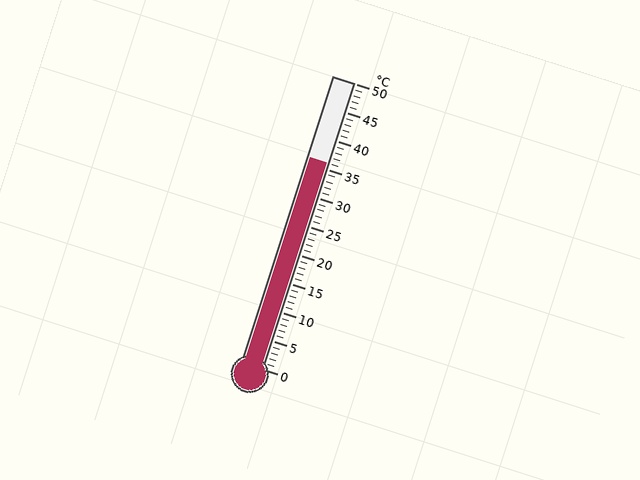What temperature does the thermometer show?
The thermometer shows approximately 36°C.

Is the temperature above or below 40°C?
The temperature is below 40°C.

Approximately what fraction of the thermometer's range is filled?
The thermometer is filled to approximately 70% of its range.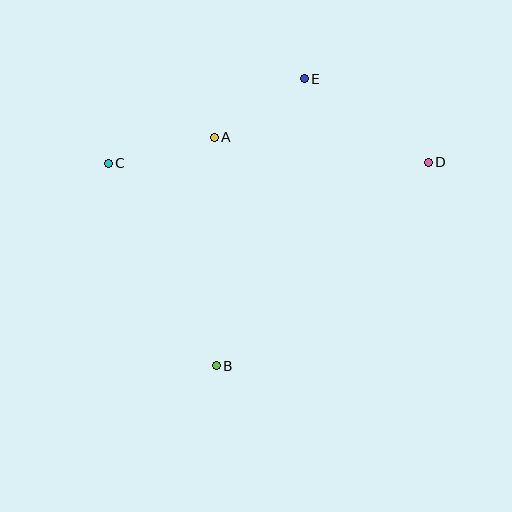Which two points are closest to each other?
Points A and E are closest to each other.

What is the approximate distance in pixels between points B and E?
The distance between B and E is approximately 300 pixels.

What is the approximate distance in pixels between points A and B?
The distance between A and B is approximately 229 pixels.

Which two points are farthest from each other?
Points C and D are farthest from each other.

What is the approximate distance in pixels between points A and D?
The distance between A and D is approximately 215 pixels.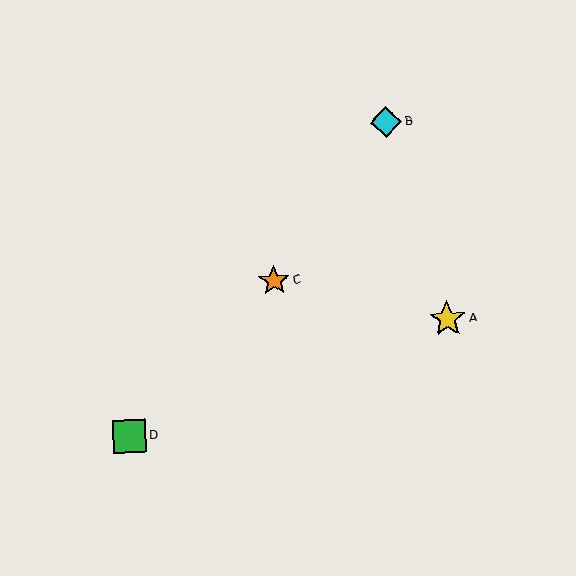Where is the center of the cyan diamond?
The center of the cyan diamond is at (386, 122).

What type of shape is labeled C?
Shape C is an orange star.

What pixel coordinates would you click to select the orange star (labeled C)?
Click at (274, 281) to select the orange star C.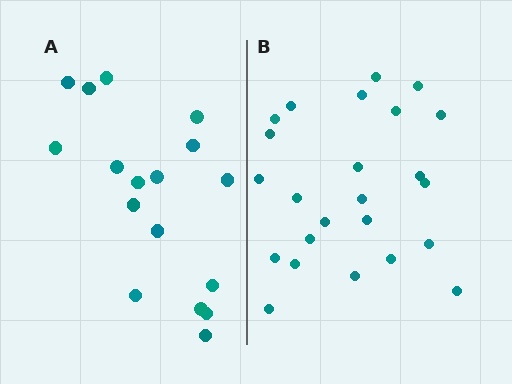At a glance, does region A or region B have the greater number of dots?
Region B (the right region) has more dots.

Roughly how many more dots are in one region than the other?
Region B has roughly 8 or so more dots than region A.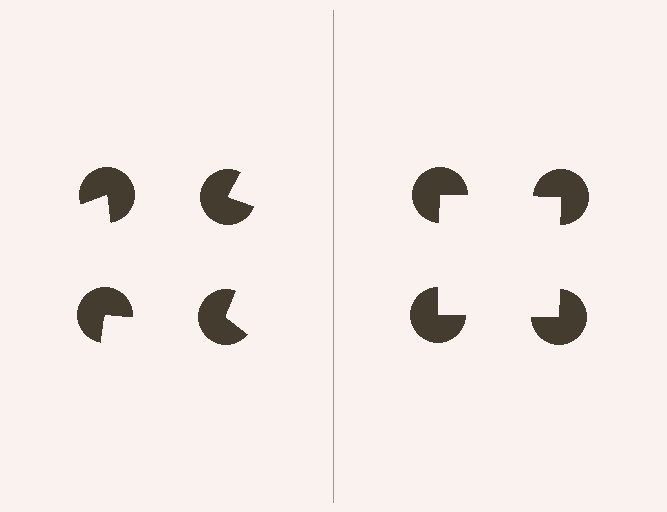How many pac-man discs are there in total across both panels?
8 — 4 on each side.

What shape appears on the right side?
An illusory square.